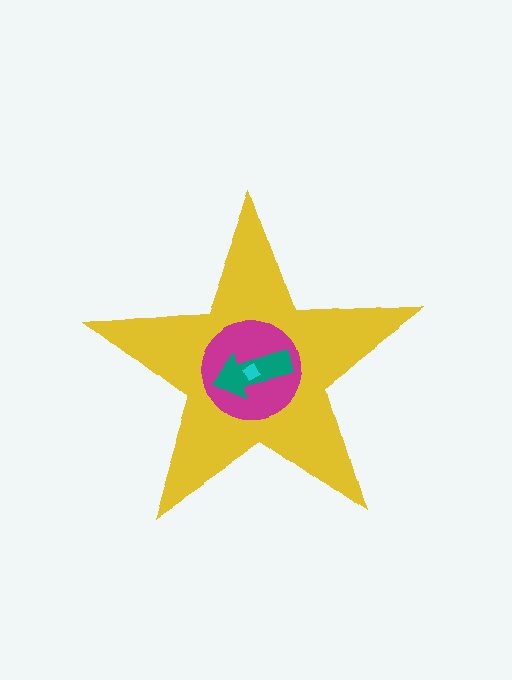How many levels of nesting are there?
4.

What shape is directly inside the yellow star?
The magenta circle.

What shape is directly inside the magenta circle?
The teal arrow.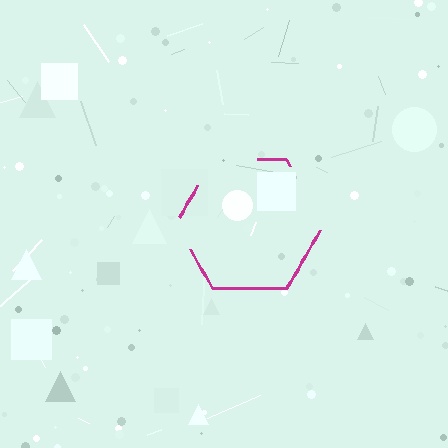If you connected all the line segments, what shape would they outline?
They would outline a hexagon.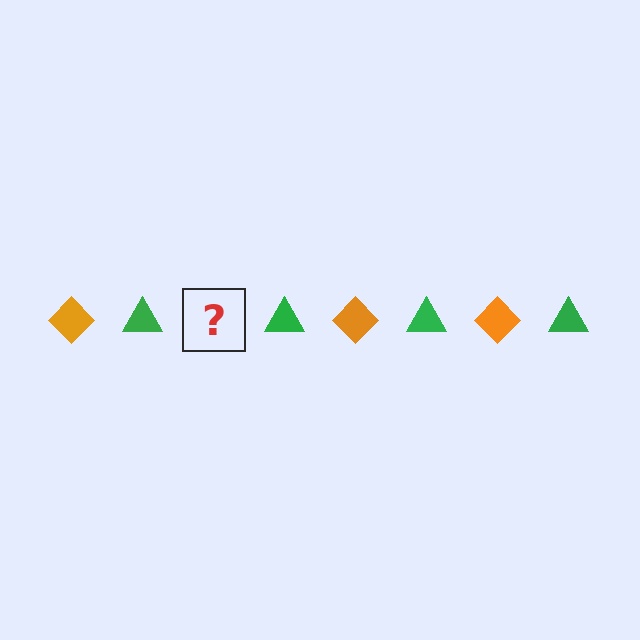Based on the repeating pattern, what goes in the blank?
The blank should be an orange diamond.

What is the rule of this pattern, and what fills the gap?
The rule is that the pattern alternates between orange diamond and green triangle. The gap should be filled with an orange diamond.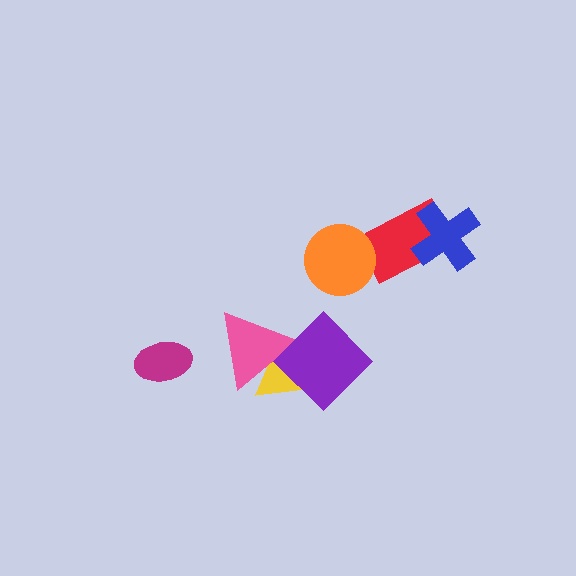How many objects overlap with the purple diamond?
2 objects overlap with the purple diamond.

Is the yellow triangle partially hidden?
Yes, it is partially covered by another shape.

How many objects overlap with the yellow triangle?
2 objects overlap with the yellow triangle.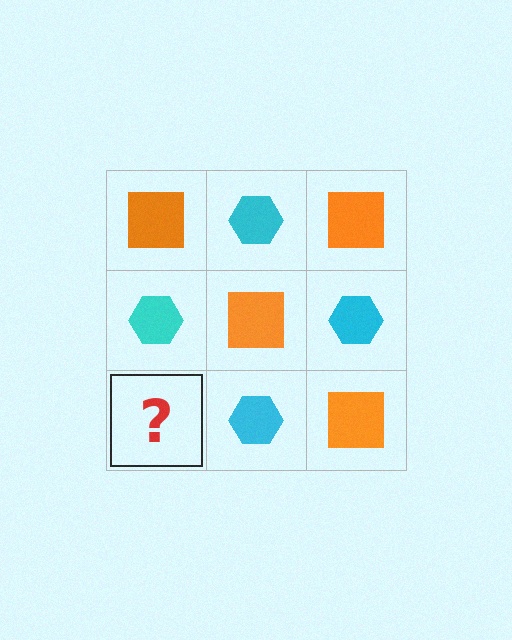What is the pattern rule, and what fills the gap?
The rule is that it alternates orange square and cyan hexagon in a checkerboard pattern. The gap should be filled with an orange square.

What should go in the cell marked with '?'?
The missing cell should contain an orange square.